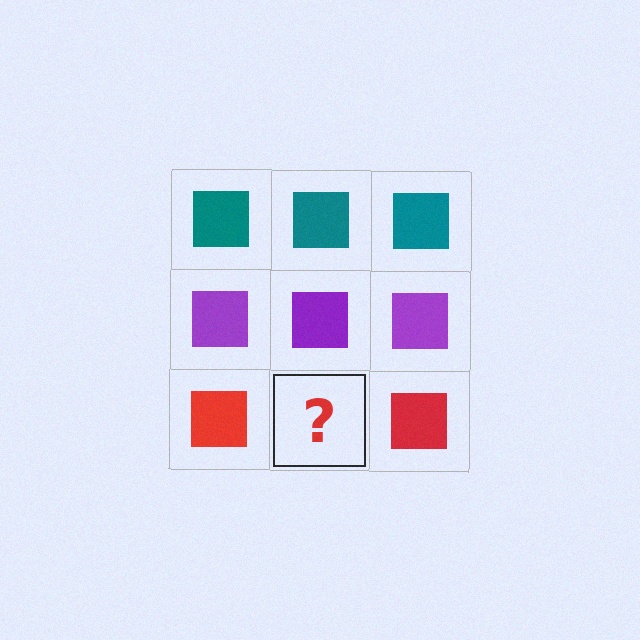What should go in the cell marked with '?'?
The missing cell should contain a red square.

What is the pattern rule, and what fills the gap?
The rule is that each row has a consistent color. The gap should be filled with a red square.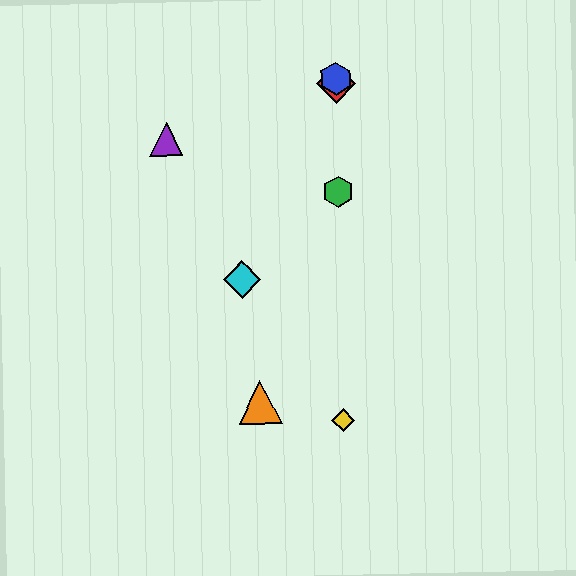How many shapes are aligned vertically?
4 shapes (the red diamond, the blue hexagon, the green hexagon, the yellow diamond) are aligned vertically.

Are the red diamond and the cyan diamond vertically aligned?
No, the red diamond is at x≈336 and the cyan diamond is at x≈242.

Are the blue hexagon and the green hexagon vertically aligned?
Yes, both are at x≈336.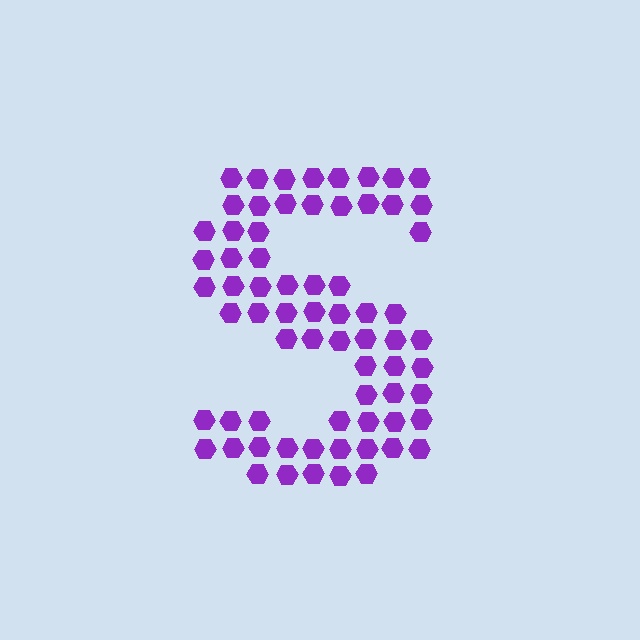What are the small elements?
The small elements are hexagons.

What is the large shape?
The large shape is the letter S.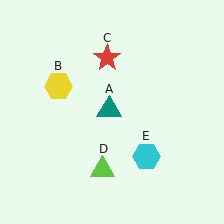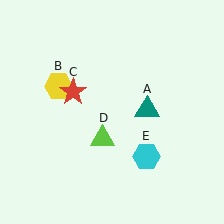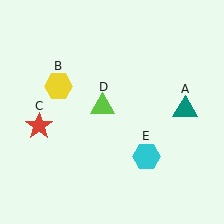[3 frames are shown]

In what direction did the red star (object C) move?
The red star (object C) moved down and to the left.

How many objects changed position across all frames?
3 objects changed position: teal triangle (object A), red star (object C), lime triangle (object D).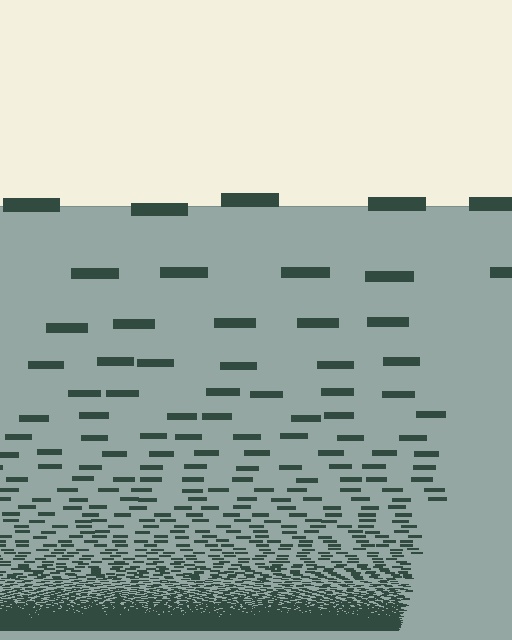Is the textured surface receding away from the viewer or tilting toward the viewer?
The surface appears to tilt toward the viewer. Texture elements get larger and sparser toward the top.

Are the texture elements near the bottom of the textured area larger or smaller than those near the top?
Smaller. The gradient is inverted — elements near the bottom are smaller and denser.